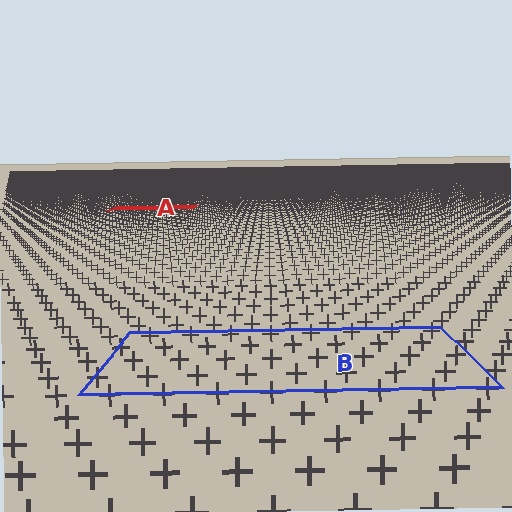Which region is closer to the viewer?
Region B is closer. The texture elements there are larger and more spread out.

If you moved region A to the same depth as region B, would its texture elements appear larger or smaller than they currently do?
They would appear larger. At a closer depth, the same texture elements are projected at a bigger on-screen size.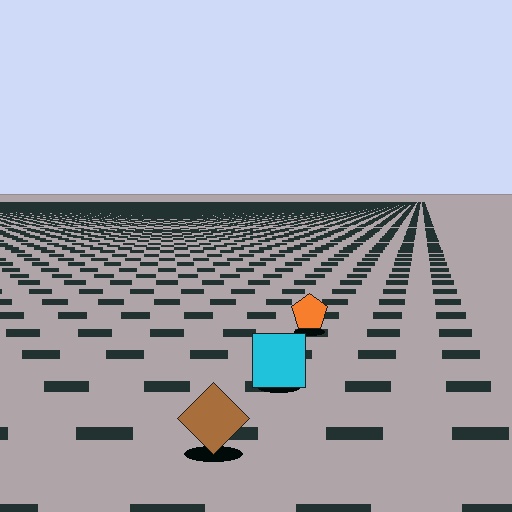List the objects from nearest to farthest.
From nearest to farthest: the brown diamond, the cyan square, the orange pentagon.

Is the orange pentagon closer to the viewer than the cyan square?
No. The cyan square is closer — you can tell from the texture gradient: the ground texture is coarser near it.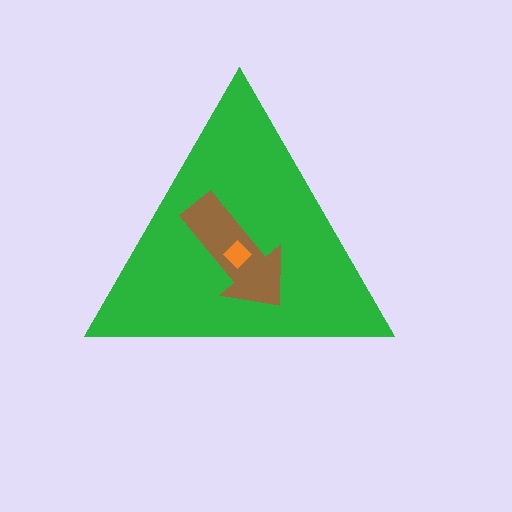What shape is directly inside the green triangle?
The brown arrow.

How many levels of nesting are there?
3.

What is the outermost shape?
The green triangle.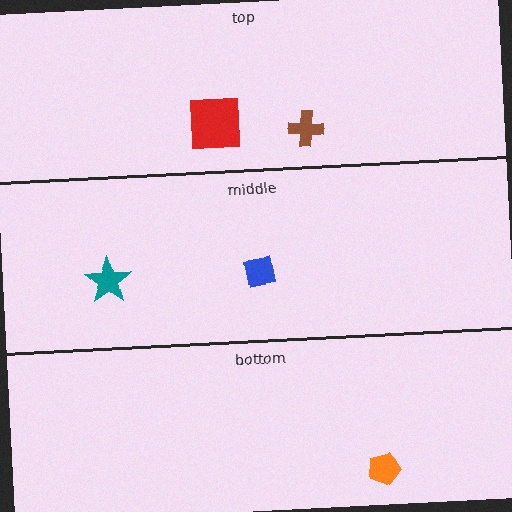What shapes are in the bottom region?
The orange pentagon.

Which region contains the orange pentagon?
The bottom region.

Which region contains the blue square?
The middle region.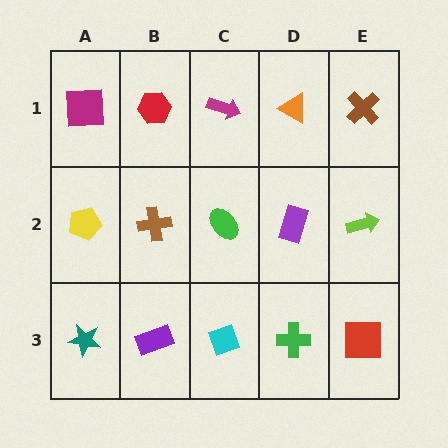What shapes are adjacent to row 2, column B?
A red hexagon (row 1, column B), a purple rectangle (row 3, column B), a yellow pentagon (row 2, column A), a green ellipse (row 2, column C).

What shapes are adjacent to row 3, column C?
A green ellipse (row 2, column C), a purple rectangle (row 3, column B), a green cross (row 3, column D).